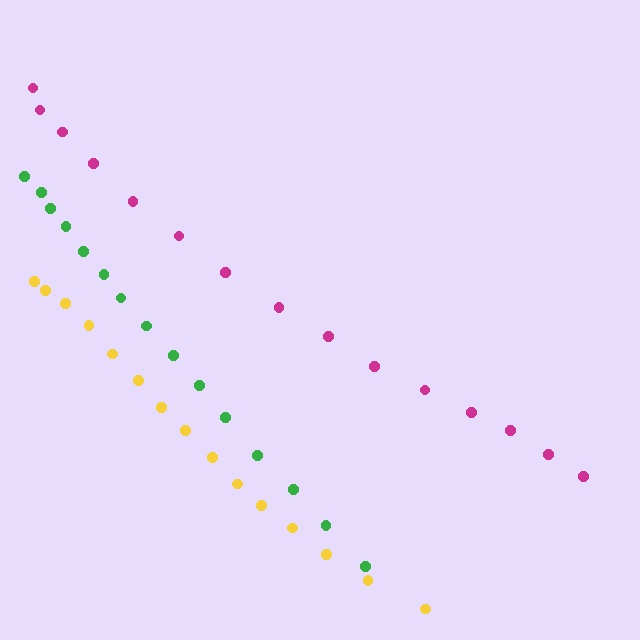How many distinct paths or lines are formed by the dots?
There are 3 distinct paths.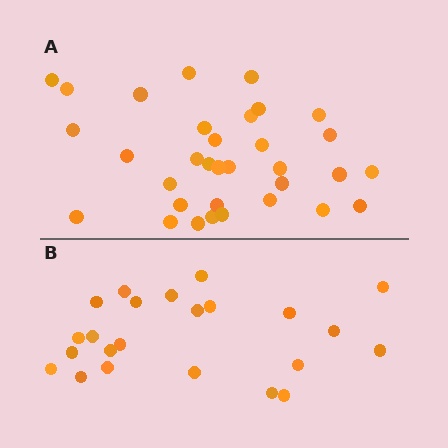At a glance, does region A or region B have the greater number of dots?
Region A (the top region) has more dots.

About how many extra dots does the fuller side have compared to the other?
Region A has roughly 10 or so more dots than region B.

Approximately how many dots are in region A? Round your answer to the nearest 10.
About 30 dots. (The exact count is 33, which rounds to 30.)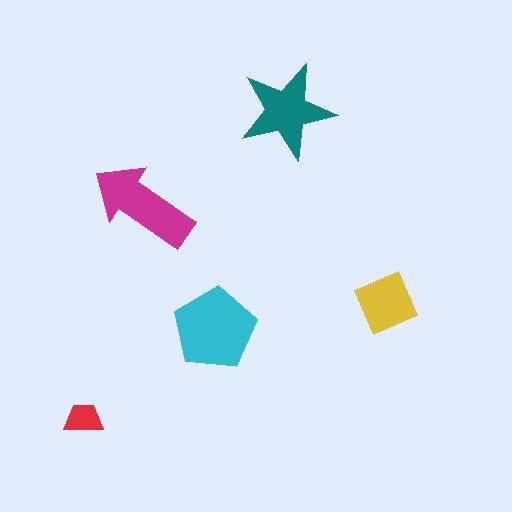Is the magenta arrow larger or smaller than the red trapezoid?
Larger.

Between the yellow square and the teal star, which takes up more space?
The teal star.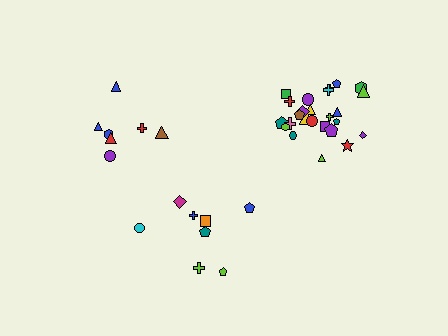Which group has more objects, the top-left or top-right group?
The top-right group.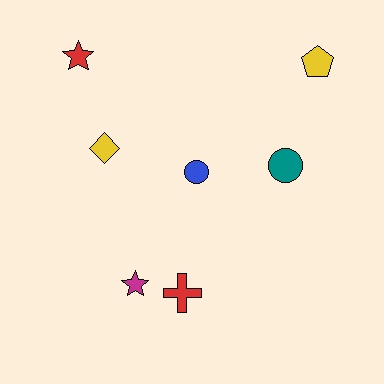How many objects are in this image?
There are 7 objects.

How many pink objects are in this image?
There are no pink objects.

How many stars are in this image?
There are 2 stars.